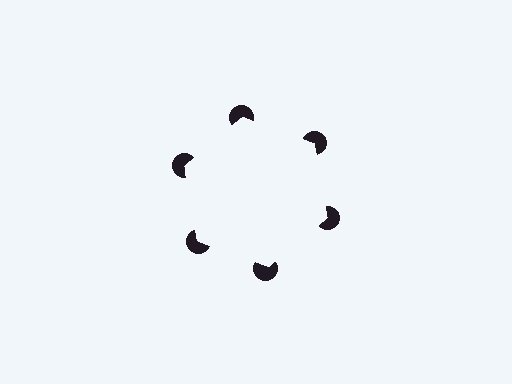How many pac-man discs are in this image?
There are 6 — one at each vertex of the illusory hexagon.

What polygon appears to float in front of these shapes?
An illusory hexagon — its edges are inferred from the aligned wedge cuts in the pac-man discs, not physically drawn.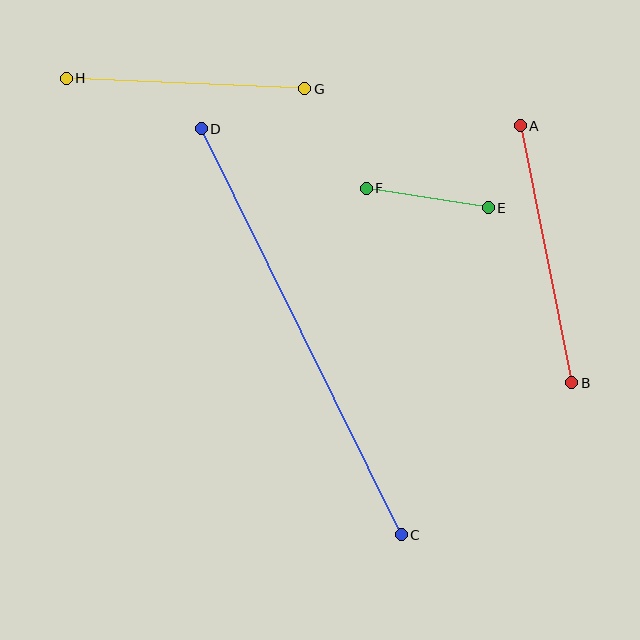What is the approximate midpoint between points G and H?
The midpoint is at approximately (185, 84) pixels.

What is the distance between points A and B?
The distance is approximately 262 pixels.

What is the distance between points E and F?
The distance is approximately 124 pixels.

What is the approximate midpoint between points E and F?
The midpoint is at approximately (427, 198) pixels.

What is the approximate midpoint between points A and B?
The midpoint is at approximately (546, 254) pixels.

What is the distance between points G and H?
The distance is approximately 239 pixels.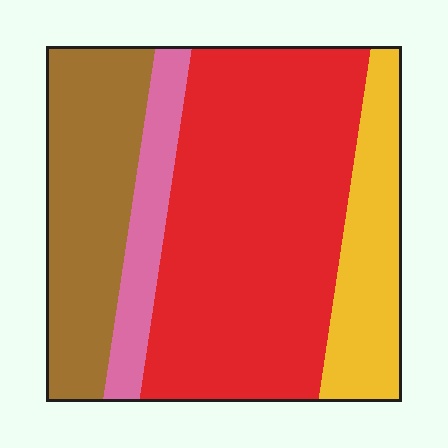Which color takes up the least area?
Pink, at roughly 10%.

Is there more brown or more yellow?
Brown.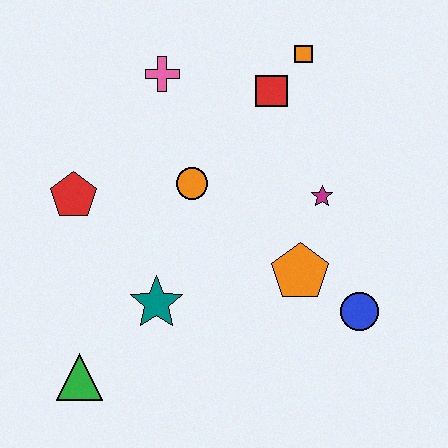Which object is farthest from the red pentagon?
The blue circle is farthest from the red pentagon.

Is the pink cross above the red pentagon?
Yes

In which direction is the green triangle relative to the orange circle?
The green triangle is below the orange circle.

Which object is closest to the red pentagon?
The orange circle is closest to the red pentagon.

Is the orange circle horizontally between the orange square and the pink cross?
Yes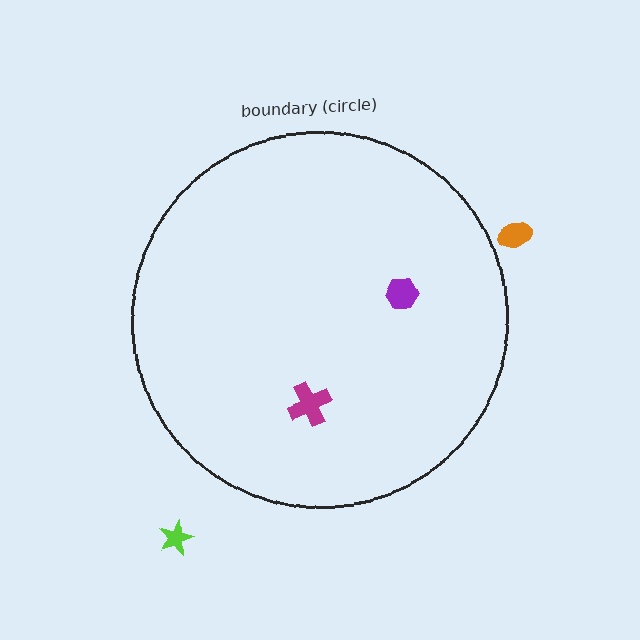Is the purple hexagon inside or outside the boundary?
Inside.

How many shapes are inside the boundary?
2 inside, 2 outside.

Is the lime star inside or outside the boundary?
Outside.